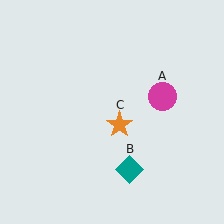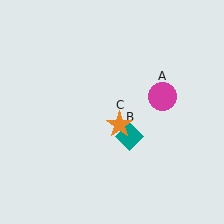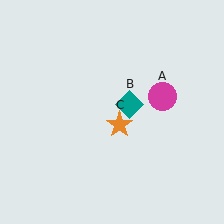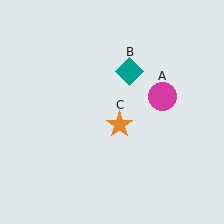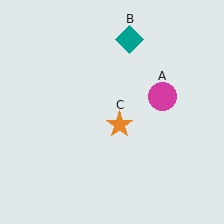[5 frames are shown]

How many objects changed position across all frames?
1 object changed position: teal diamond (object B).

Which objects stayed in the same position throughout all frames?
Magenta circle (object A) and orange star (object C) remained stationary.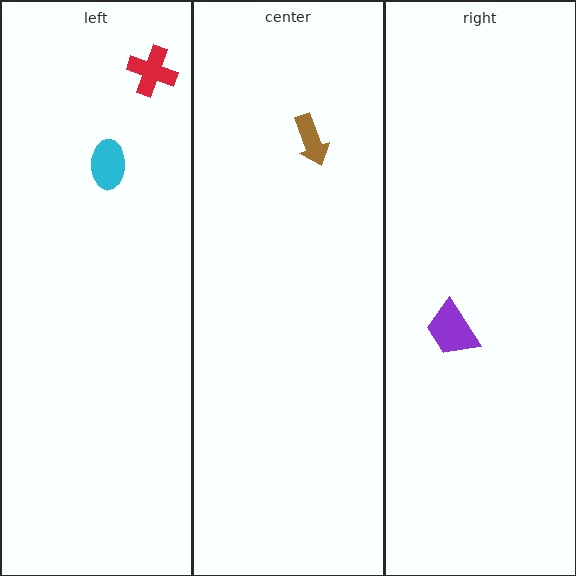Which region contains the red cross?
The left region.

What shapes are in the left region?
The cyan ellipse, the red cross.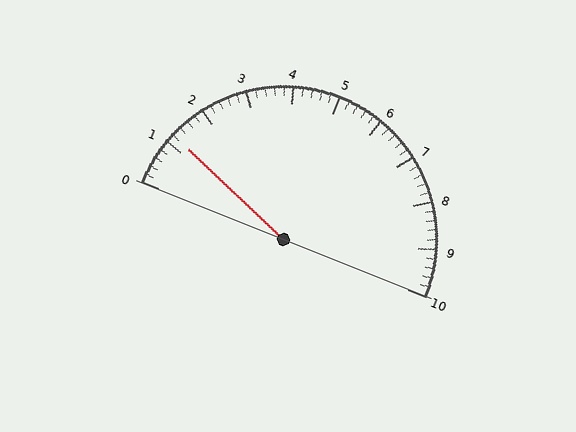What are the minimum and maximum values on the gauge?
The gauge ranges from 0 to 10.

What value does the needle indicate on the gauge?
The needle indicates approximately 1.2.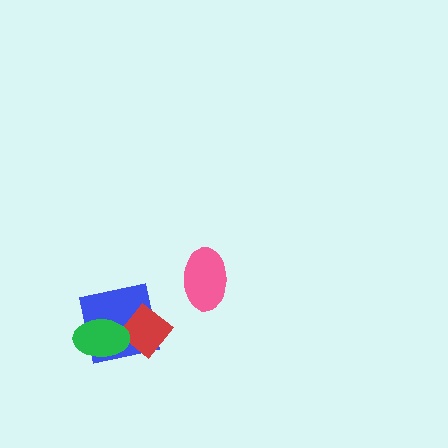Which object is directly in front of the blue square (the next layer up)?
The red diamond is directly in front of the blue square.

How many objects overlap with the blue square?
2 objects overlap with the blue square.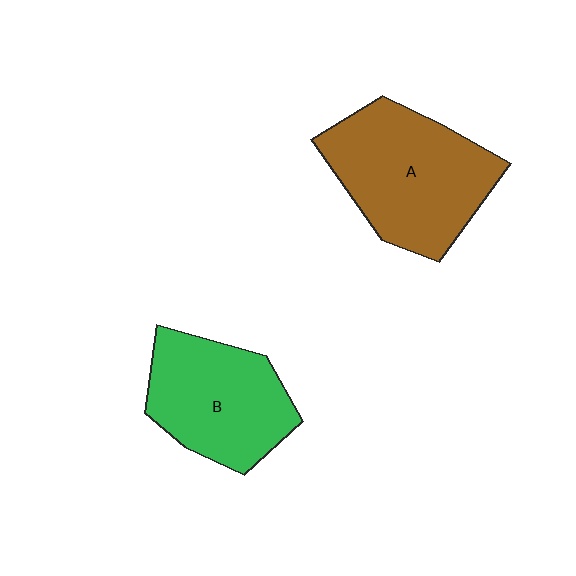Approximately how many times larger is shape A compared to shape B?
Approximately 1.2 times.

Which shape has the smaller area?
Shape B (green).